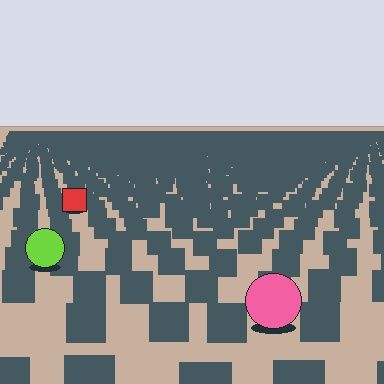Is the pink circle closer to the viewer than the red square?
Yes. The pink circle is closer — you can tell from the texture gradient: the ground texture is coarser near it.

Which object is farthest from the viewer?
The red square is farthest from the viewer. It appears smaller and the ground texture around it is denser.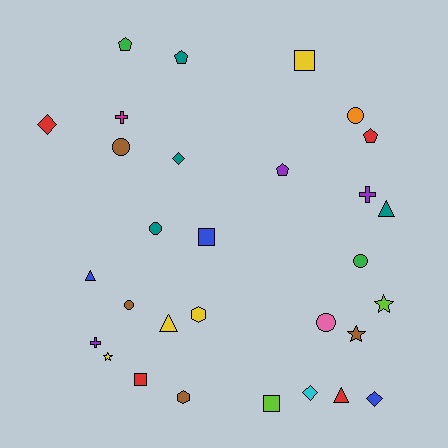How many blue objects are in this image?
There are 3 blue objects.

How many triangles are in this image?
There are 4 triangles.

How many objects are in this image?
There are 30 objects.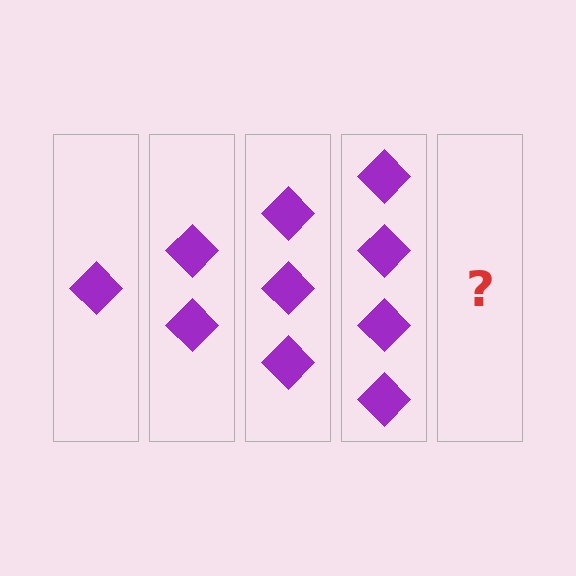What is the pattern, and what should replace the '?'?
The pattern is that each step adds one more diamond. The '?' should be 5 diamonds.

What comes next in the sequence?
The next element should be 5 diamonds.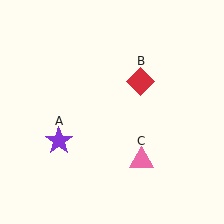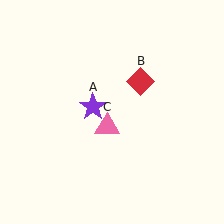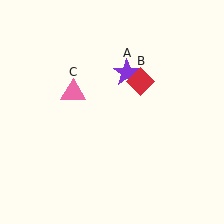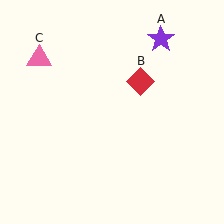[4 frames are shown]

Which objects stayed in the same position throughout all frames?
Red diamond (object B) remained stationary.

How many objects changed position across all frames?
2 objects changed position: purple star (object A), pink triangle (object C).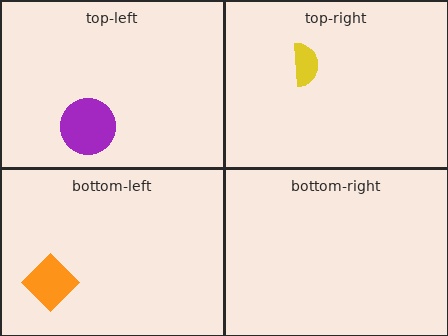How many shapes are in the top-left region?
1.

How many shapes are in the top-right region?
1.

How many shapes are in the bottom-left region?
1.